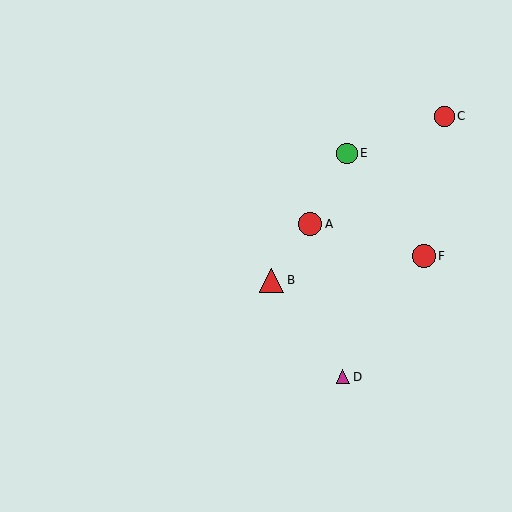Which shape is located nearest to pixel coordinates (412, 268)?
The red circle (labeled F) at (424, 256) is nearest to that location.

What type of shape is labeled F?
Shape F is a red circle.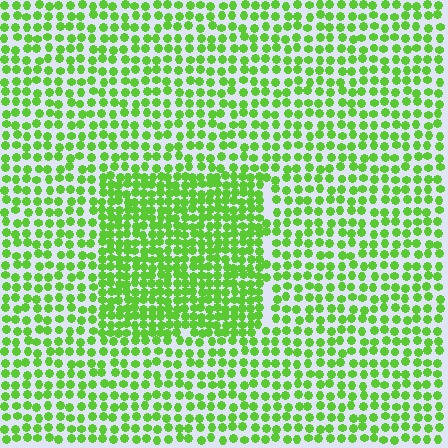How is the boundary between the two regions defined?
The boundary is defined by a change in element density (approximately 1.7x ratio). All elements are the same color, size, and shape.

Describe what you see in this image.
The image contains small lime elements arranged at two different densities. A rectangle-shaped region is visible where the elements are more densely packed than the surrounding area.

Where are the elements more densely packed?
The elements are more densely packed inside the rectangle boundary.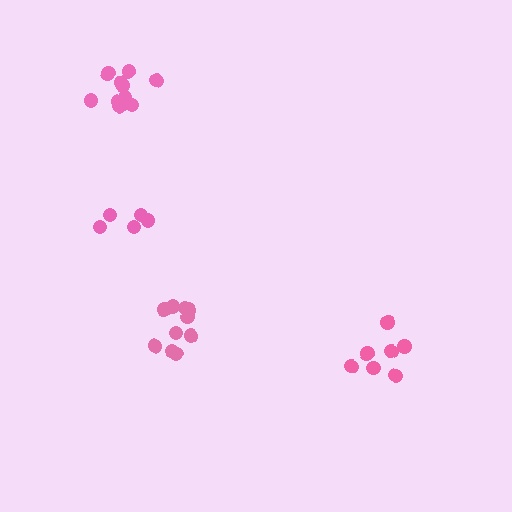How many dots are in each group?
Group 1: 5 dots, Group 2: 7 dots, Group 3: 10 dots, Group 4: 11 dots (33 total).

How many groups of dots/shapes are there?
There are 4 groups.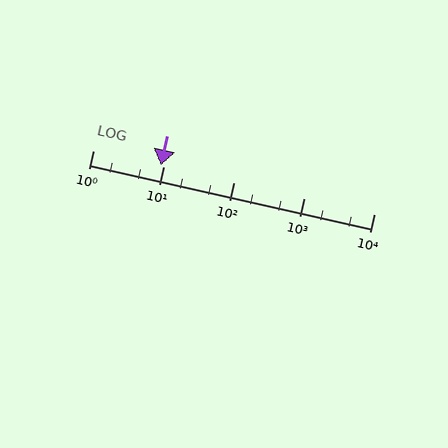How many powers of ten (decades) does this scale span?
The scale spans 4 decades, from 1 to 10000.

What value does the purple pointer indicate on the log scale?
The pointer indicates approximately 9.3.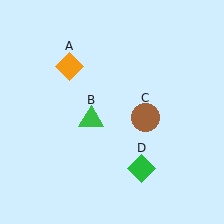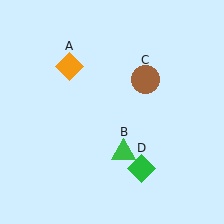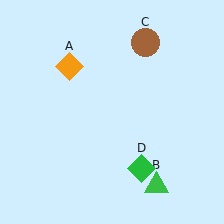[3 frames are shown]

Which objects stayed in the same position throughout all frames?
Orange diamond (object A) and green diamond (object D) remained stationary.